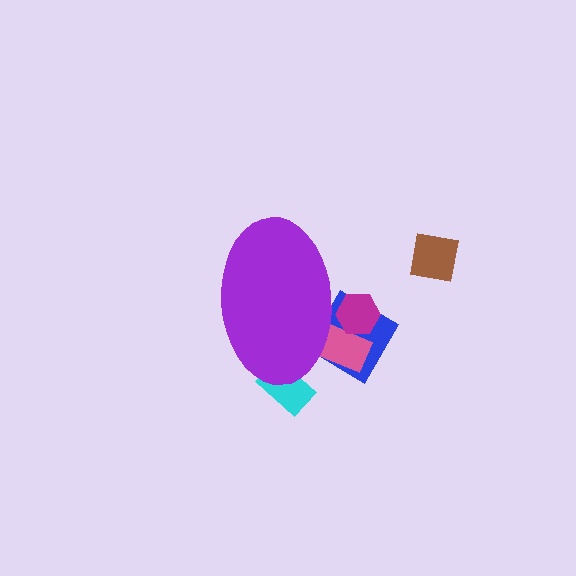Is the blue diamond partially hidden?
Yes, the blue diamond is partially hidden behind the purple ellipse.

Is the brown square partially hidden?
No, the brown square is fully visible.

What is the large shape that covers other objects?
A purple ellipse.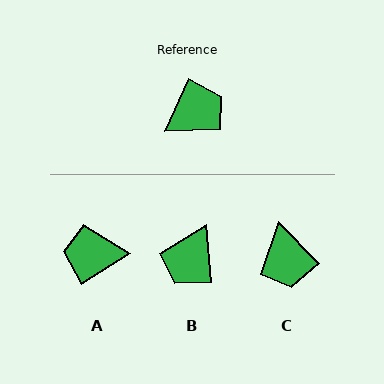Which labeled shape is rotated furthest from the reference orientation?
B, about 151 degrees away.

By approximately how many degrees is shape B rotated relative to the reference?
Approximately 151 degrees clockwise.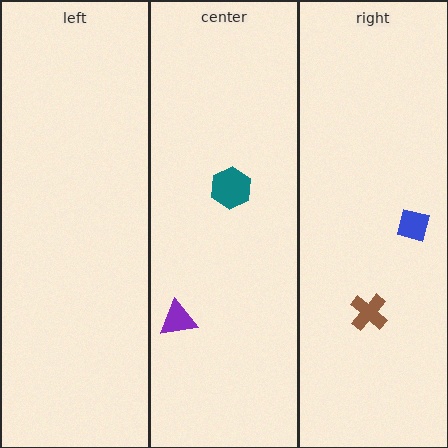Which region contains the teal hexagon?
The center region.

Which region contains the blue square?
The right region.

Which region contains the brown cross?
The right region.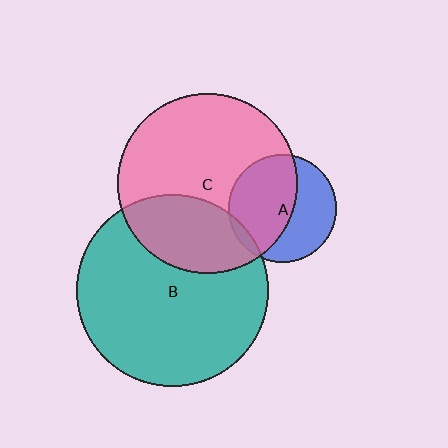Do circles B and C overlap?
Yes.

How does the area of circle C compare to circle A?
Approximately 2.8 times.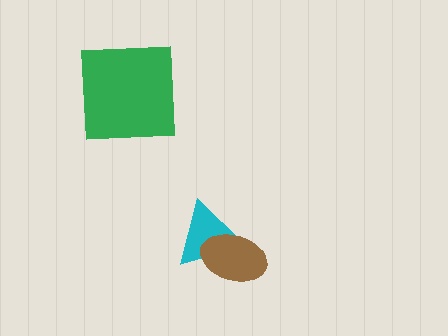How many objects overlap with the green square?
0 objects overlap with the green square.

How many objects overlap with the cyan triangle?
1 object overlaps with the cyan triangle.